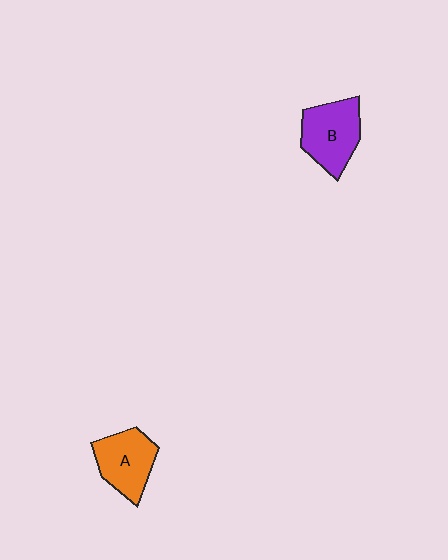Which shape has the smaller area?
Shape A (orange).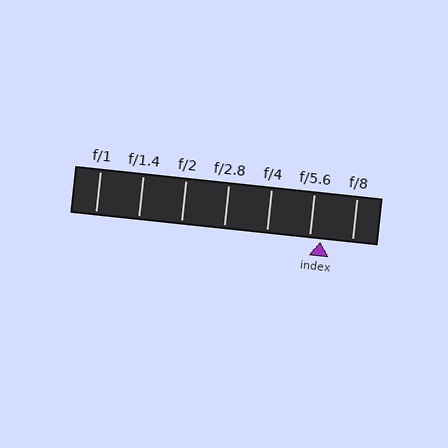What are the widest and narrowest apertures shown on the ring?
The widest aperture shown is f/1 and the narrowest is f/8.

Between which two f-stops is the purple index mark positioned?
The index mark is between f/5.6 and f/8.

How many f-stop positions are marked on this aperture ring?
There are 7 f-stop positions marked.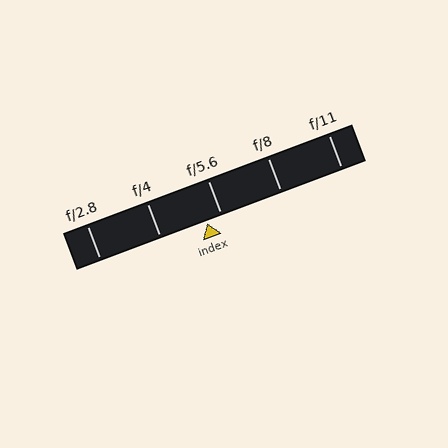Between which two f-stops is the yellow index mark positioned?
The index mark is between f/4 and f/5.6.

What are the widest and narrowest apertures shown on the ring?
The widest aperture shown is f/2.8 and the narrowest is f/11.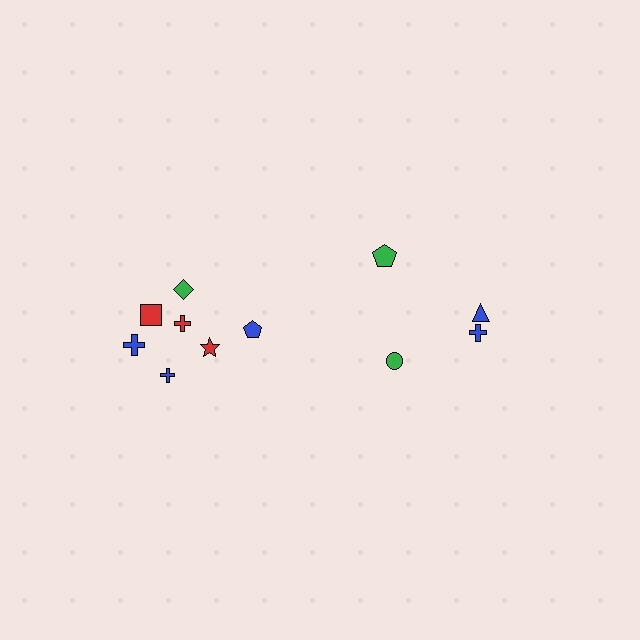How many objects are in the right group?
There are 4 objects.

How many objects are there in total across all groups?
There are 11 objects.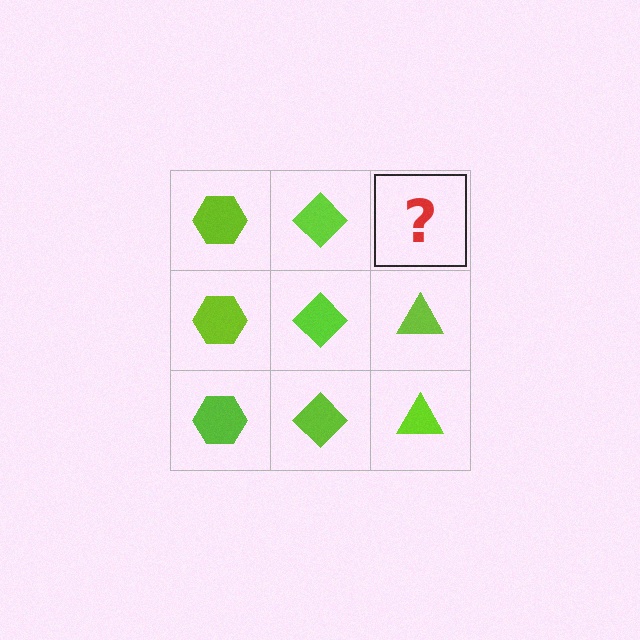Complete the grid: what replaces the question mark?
The question mark should be replaced with a lime triangle.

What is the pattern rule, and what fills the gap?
The rule is that each column has a consistent shape. The gap should be filled with a lime triangle.